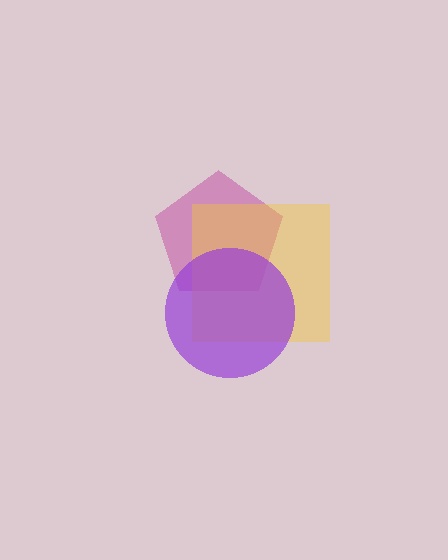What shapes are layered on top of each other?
The layered shapes are: a magenta pentagon, a yellow square, a purple circle.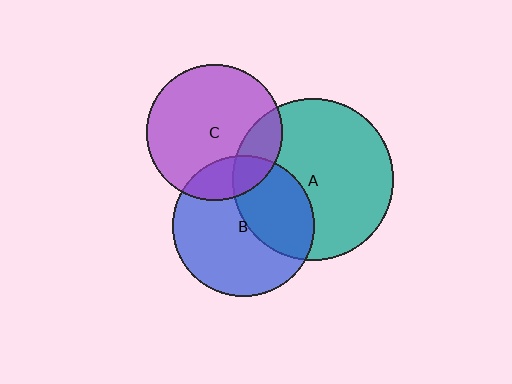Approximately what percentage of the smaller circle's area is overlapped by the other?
Approximately 20%.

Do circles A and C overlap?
Yes.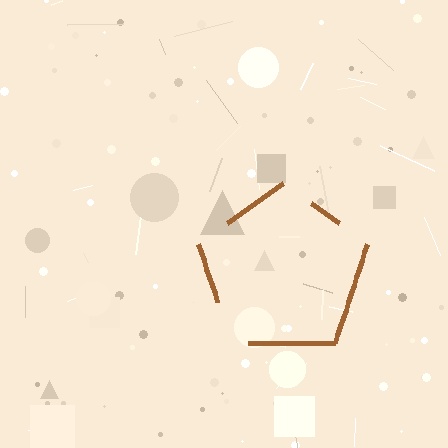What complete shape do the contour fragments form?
The contour fragments form a pentagon.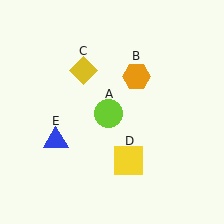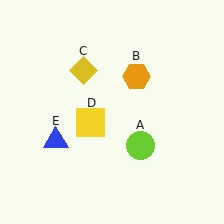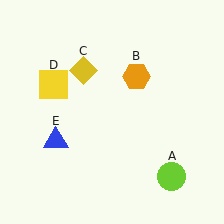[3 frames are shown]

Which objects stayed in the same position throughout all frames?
Orange hexagon (object B) and yellow diamond (object C) and blue triangle (object E) remained stationary.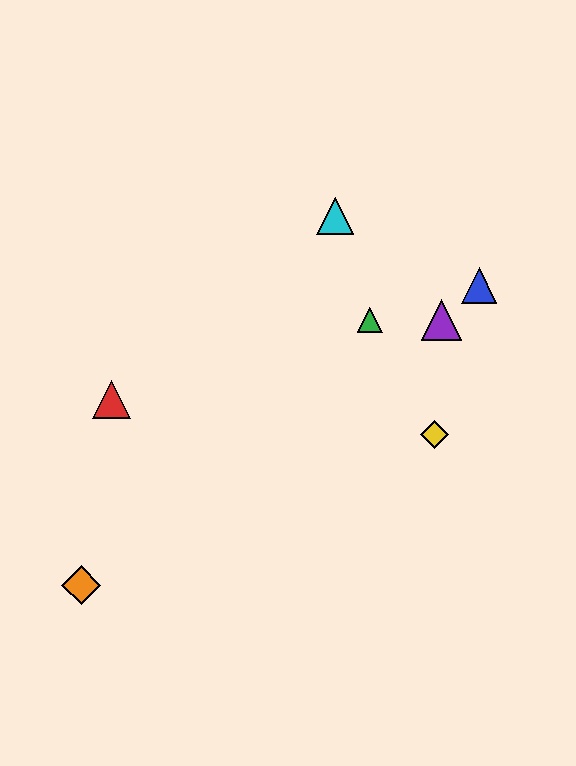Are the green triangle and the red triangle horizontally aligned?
No, the green triangle is at y≈320 and the red triangle is at y≈399.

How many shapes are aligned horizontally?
2 shapes (the green triangle, the purple triangle) are aligned horizontally.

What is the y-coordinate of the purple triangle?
The purple triangle is at y≈320.